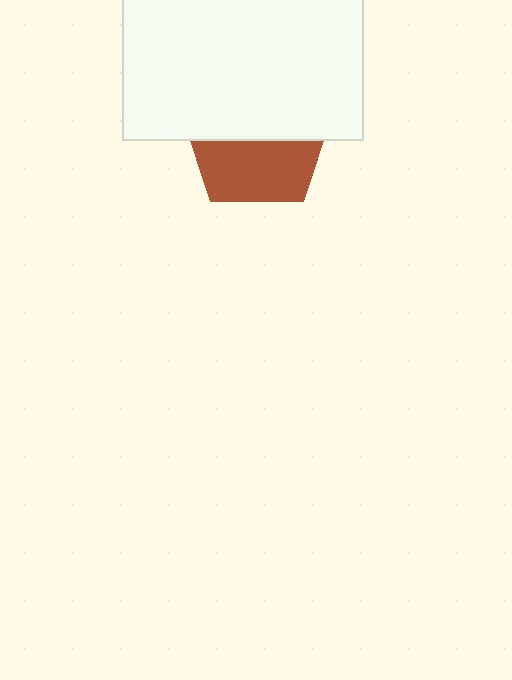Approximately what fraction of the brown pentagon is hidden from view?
Roughly 55% of the brown pentagon is hidden behind the white rectangle.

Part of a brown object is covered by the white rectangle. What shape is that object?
It is a pentagon.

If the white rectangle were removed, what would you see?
You would see the complete brown pentagon.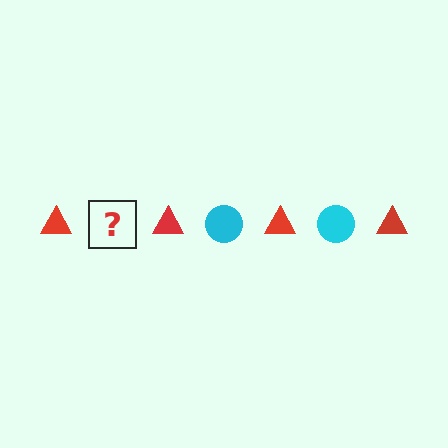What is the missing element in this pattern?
The missing element is a cyan circle.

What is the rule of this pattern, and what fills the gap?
The rule is that the pattern alternates between red triangle and cyan circle. The gap should be filled with a cyan circle.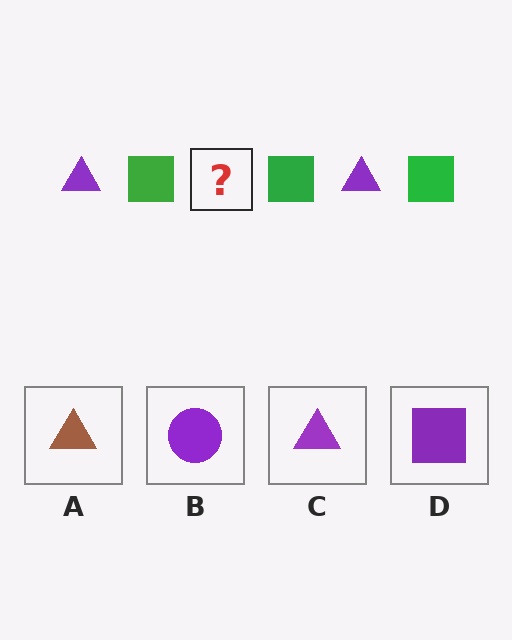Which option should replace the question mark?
Option C.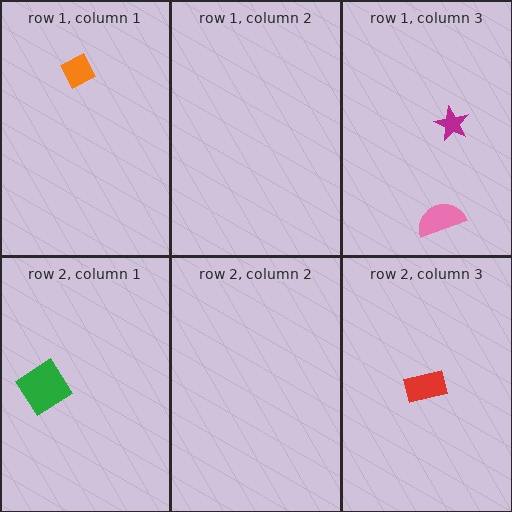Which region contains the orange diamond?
The row 1, column 1 region.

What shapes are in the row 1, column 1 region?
The orange diamond.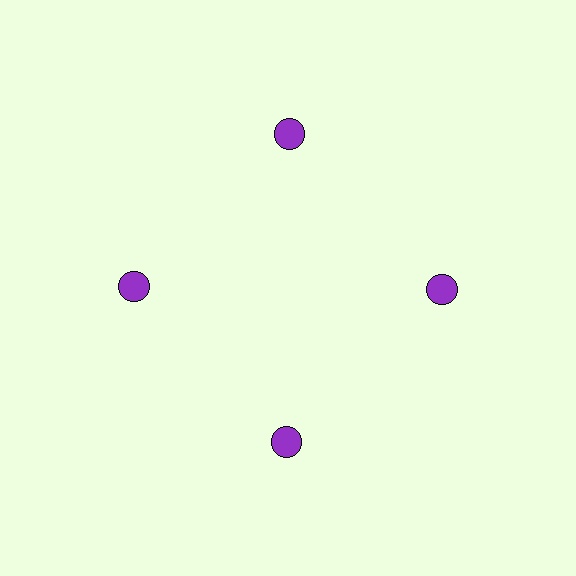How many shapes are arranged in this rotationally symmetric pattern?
There are 4 shapes, arranged in 4 groups of 1.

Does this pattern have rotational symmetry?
Yes, this pattern has 4-fold rotational symmetry. It looks the same after rotating 90 degrees around the center.